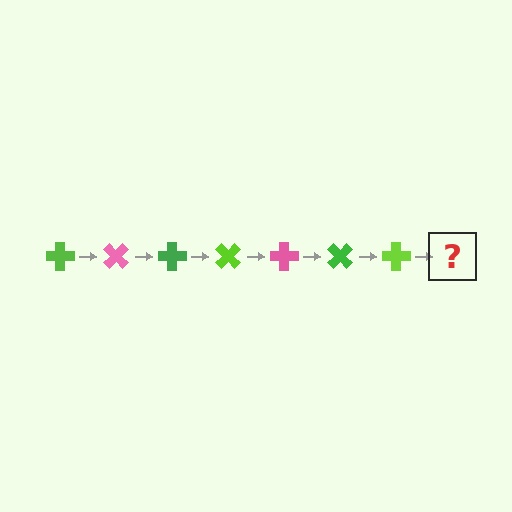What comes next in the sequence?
The next element should be a pink cross, rotated 315 degrees from the start.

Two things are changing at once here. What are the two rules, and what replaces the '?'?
The two rules are that it rotates 45 degrees each step and the color cycles through lime, pink, and green. The '?' should be a pink cross, rotated 315 degrees from the start.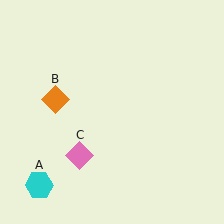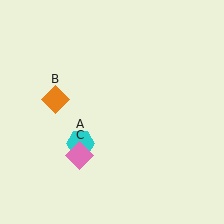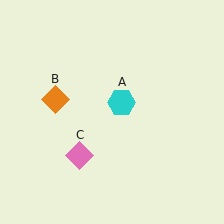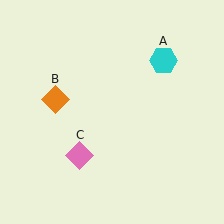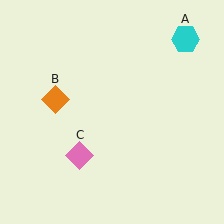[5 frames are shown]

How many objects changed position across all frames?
1 object changed position: cyan hexagon (object A).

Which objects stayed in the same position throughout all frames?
Orange diamond (object B) and pink diamond (object C) remained stationary.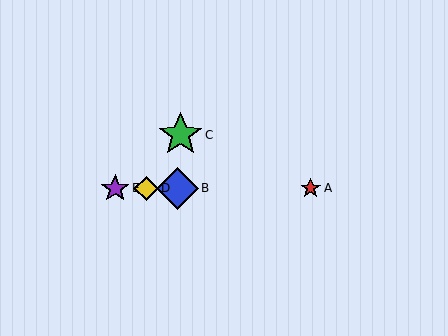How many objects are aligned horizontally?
4 objects (A, B, D, E) are aligned horizontally.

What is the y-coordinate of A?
Object A is at y≈188.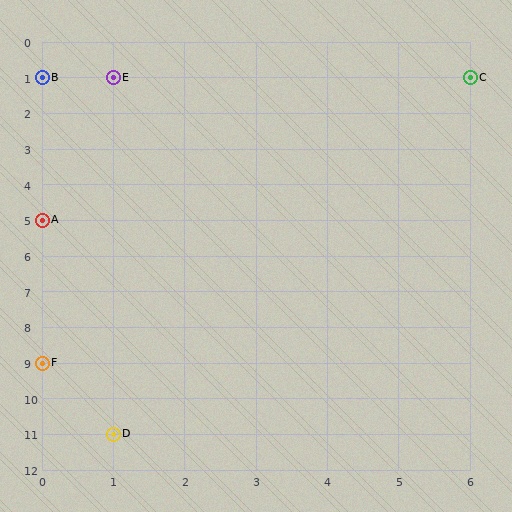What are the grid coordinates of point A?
Point A is at grid coordinates (0, 5).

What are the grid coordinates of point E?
Point E is at grid coordinates (1, 1).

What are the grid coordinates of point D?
Point D is at grid coordinates (1, 11).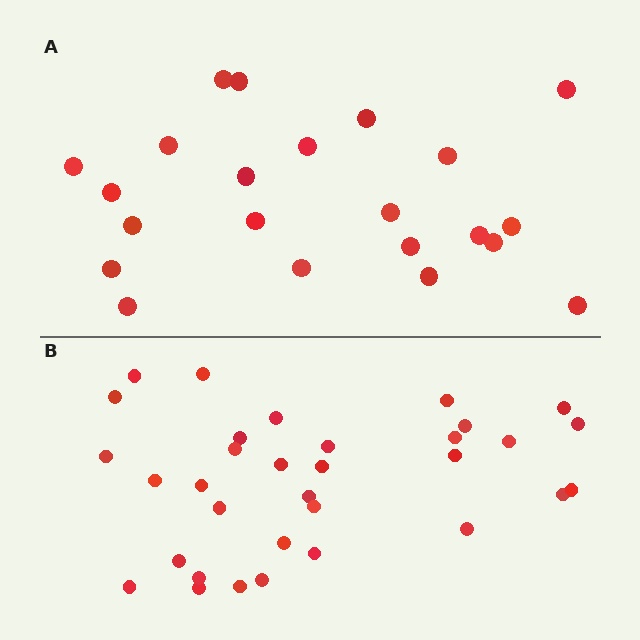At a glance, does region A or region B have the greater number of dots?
Region B (the bottom region) has more dots.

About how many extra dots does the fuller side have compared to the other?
Region B has roughly 12 or so more dots than region A.